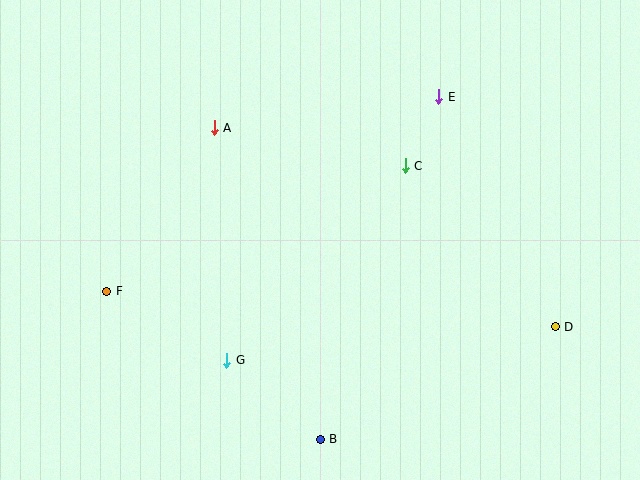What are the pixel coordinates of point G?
Point G is at (227, 360).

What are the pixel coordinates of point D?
Point D is at (555, 327).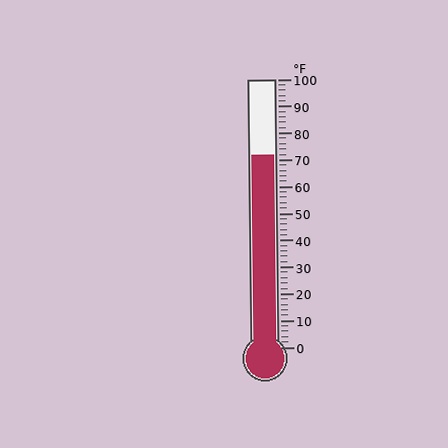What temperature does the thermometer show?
The thermometer shows approximately 72°F.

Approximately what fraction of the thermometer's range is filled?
The thermometer is filled to approximately 70% of its range.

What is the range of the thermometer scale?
The thermometer scale ranges from 0°F to 100°F.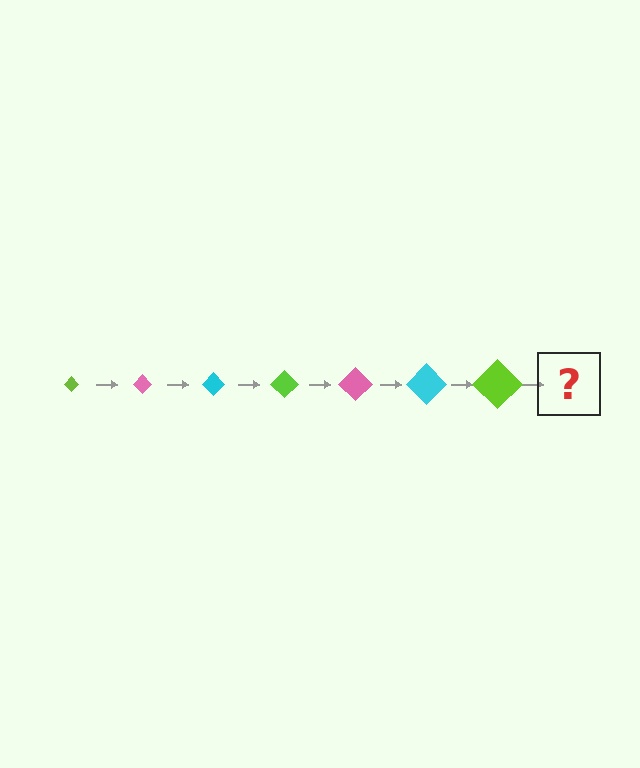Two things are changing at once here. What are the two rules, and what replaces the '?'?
The two rules are that the diamond grows larger each step and the color cycles through lime, pink, and cyan. The '?' should be a pink diamond, larger than the previous one.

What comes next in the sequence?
The next element should be a pink diamond, larger than the previous one.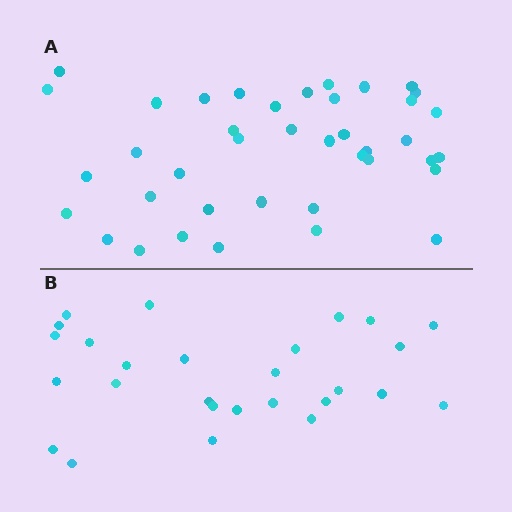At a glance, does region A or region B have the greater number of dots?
Region A (the top region) has more dots.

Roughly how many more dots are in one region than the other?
Region A has approximately 15 more dots than region B.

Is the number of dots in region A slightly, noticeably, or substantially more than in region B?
Region A has substantially more. The ratio is roughly 1.5 to 1.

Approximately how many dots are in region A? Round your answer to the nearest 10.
About 40 dots.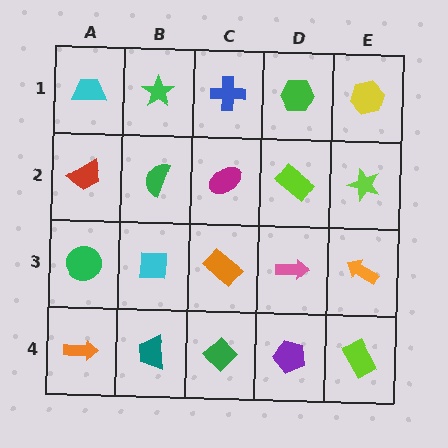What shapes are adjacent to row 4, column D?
A pink arrow (row 3, column D), a green diamond (row 4, column C), a lime rectangle (row 4, column E).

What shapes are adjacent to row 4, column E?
An orange arrow (row 3, column E), a purple pentagon (row 4, column D).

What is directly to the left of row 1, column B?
A cyan trapezoid.